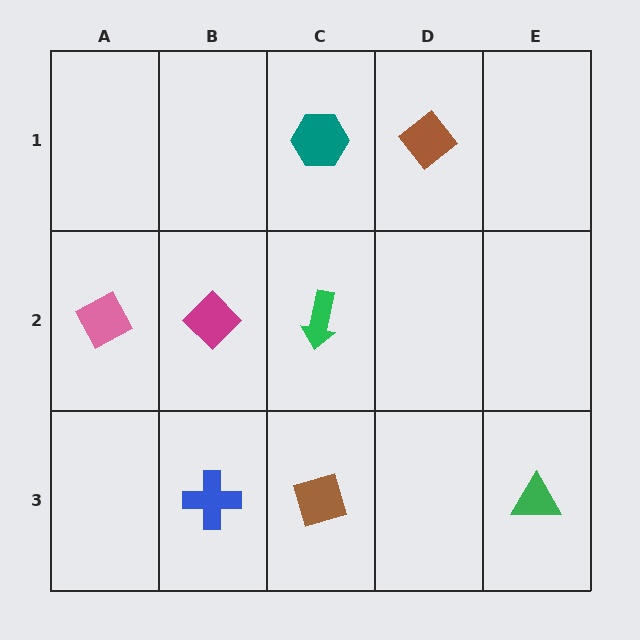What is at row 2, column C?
A green arrow.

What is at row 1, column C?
A teal hexagon.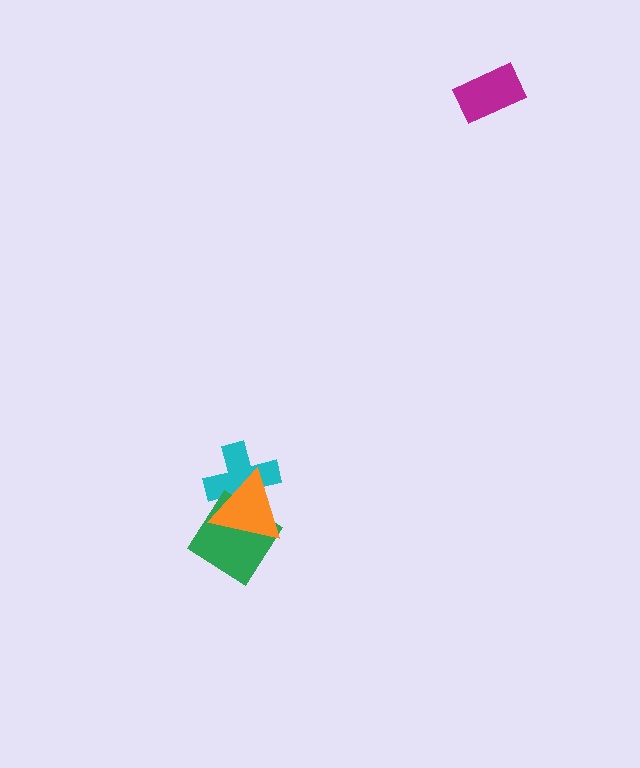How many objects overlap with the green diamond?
2 objects overlap with the green diamond.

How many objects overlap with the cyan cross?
2 objects overlap with the cyan cross.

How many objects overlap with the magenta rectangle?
0 objects overlap with the magenta rectangle.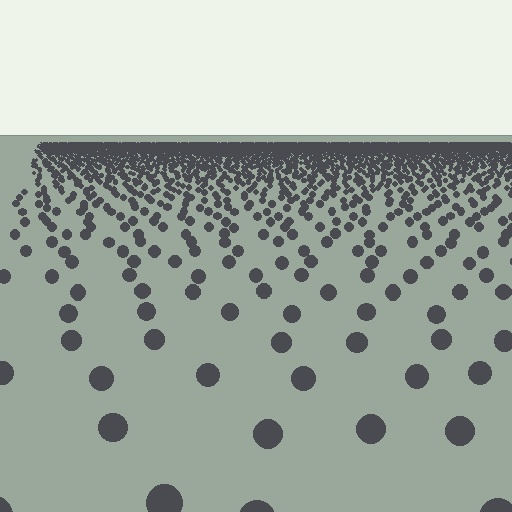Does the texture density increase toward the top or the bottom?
Density increases toward the top.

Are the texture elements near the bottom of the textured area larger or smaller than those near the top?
Larger. Near the bottom, elements are closer to the viewer and appear at a bigger on-screen size.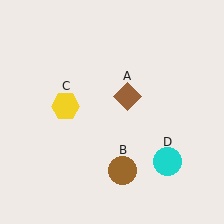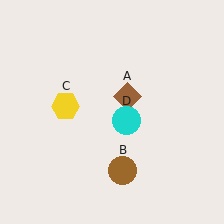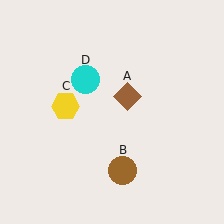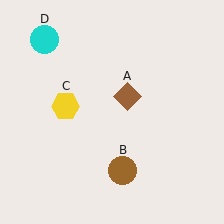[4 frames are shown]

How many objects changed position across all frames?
1 object changed position: cyan circle (object D).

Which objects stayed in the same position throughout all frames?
Brown diamond (object A) and brown circle (object B) and yellow hexagon (object C) remained stationary.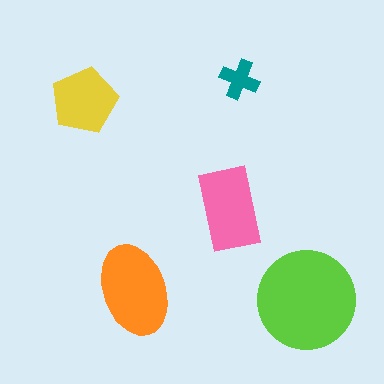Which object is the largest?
The lime circle.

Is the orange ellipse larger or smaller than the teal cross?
Larger.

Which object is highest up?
The teal cross is topmost.